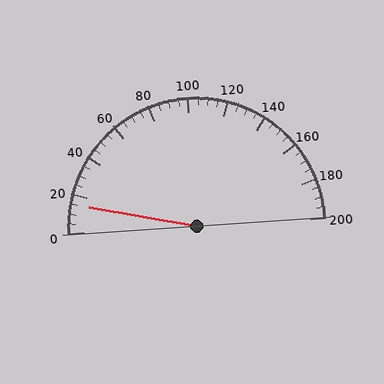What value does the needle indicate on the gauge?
The needle indicates approximately 15.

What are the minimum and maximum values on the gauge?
The gauge ranges from 0 to 200.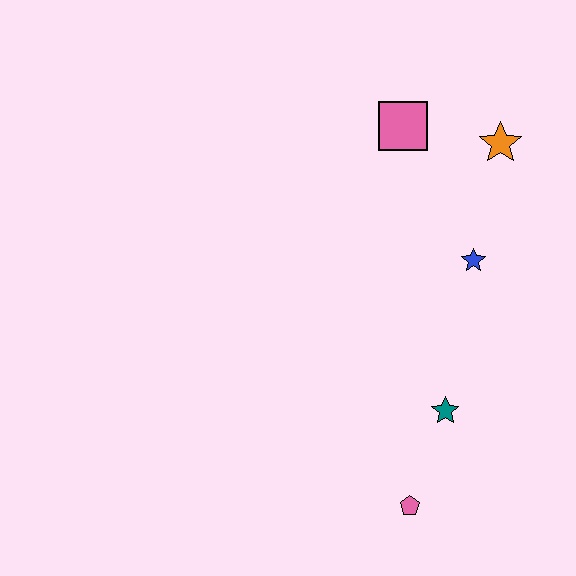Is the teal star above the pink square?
No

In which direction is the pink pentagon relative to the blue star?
The pink pentagon is below the blue star.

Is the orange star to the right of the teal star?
Yes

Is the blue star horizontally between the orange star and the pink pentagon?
Yes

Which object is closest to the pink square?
The orange star is closest to the pink square.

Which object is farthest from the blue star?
The pink pentagon is farthest from the blue star.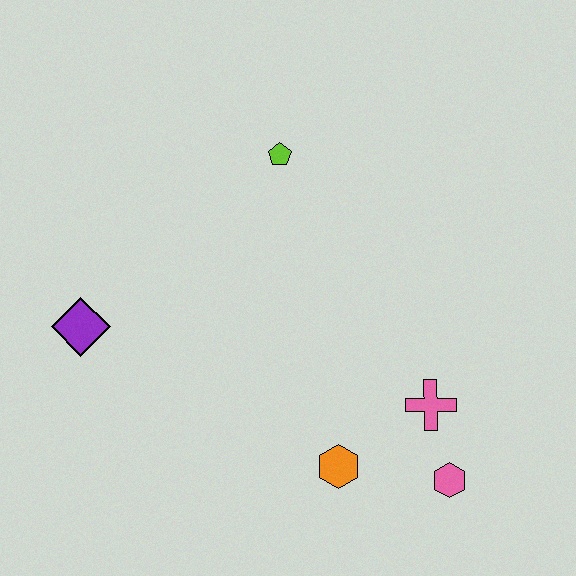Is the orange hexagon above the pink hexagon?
Yes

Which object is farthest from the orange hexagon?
The lime pentagon is farthest from the orange hexagon.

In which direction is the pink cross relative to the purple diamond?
The pink cross is to the right of the purple diamond.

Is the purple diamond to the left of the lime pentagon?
Yes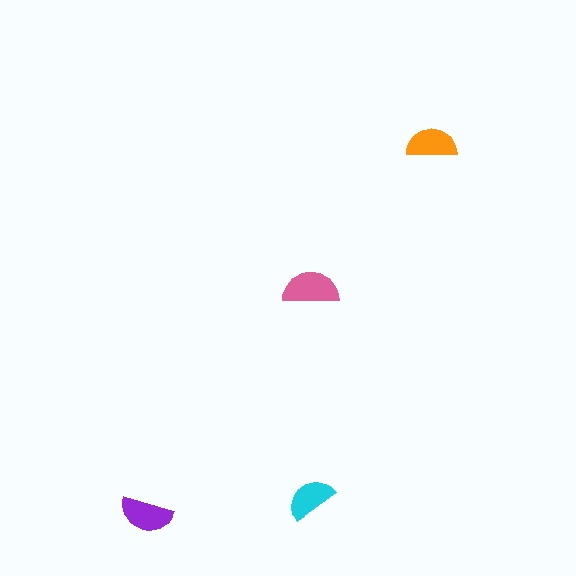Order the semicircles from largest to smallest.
the pink one, the purple one, the orange one, the cyan one.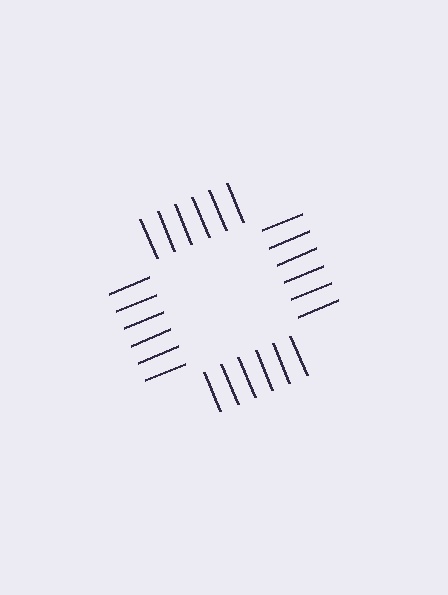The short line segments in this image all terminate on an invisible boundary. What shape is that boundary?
An illusory square — the line segments terminate on its edges but no continuous stroke is drawn.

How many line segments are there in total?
24 — 6 along each of the 4 edges.